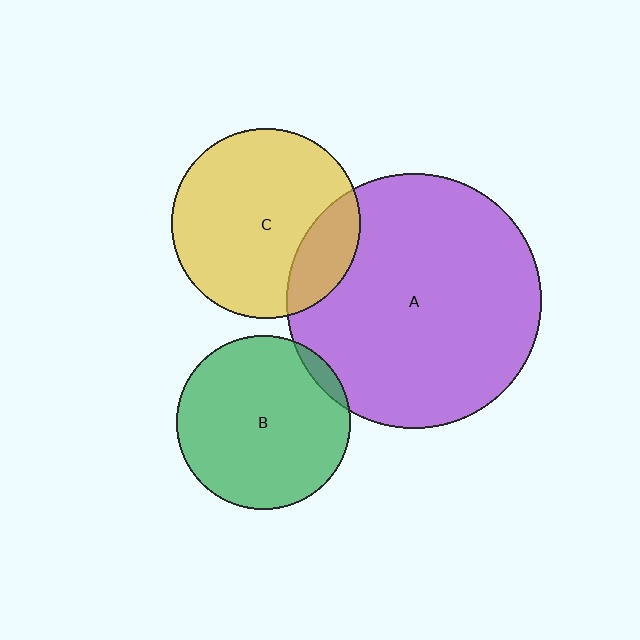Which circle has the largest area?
Circle A (purple).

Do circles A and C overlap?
Yes.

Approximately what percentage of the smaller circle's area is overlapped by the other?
Approximately 20%.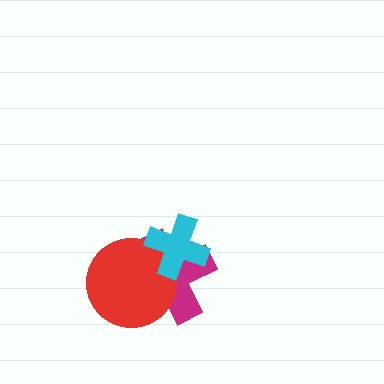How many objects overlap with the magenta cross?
2 objects overlap with the magenta cross.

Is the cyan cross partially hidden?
No, no other shape covers it.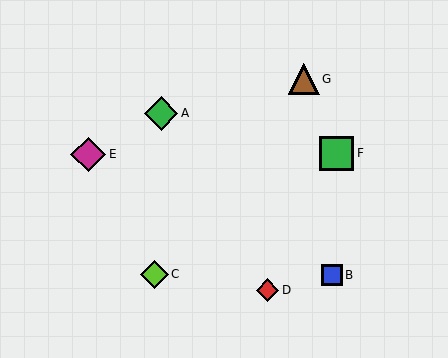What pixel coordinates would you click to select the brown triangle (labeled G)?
Click at (304, 79) to select the brown triangle G.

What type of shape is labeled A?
Shape A is a green diamond.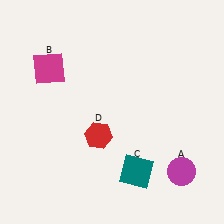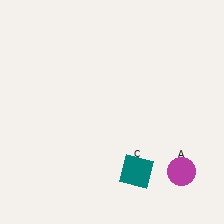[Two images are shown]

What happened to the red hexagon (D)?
The red hexagon (D) was removed in Image 2. It was in the bottom-left area of Image 1.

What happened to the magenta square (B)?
The magenta square (B) was removed in Image 2. It was in the top-left area of Image 1.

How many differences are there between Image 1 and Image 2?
There are 2 differences between the two images.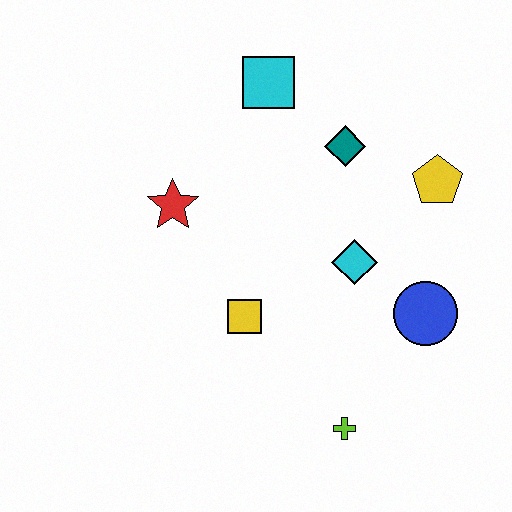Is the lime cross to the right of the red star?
Yes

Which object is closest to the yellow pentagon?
The teal diamond is closest to the yellow pentagon.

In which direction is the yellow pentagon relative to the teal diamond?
The yellow pentagon is to the right of the teal diamond.